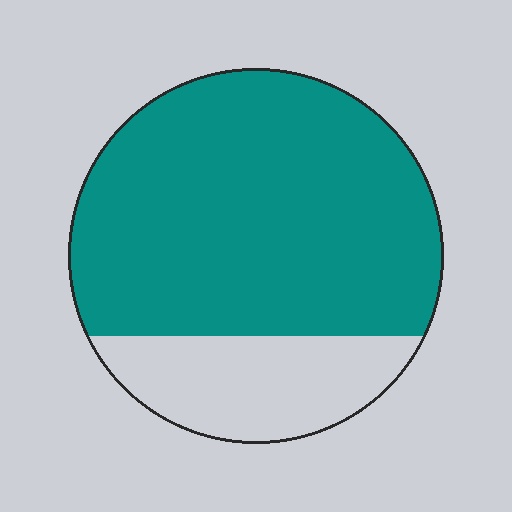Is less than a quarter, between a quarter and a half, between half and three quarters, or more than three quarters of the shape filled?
More than three quarters.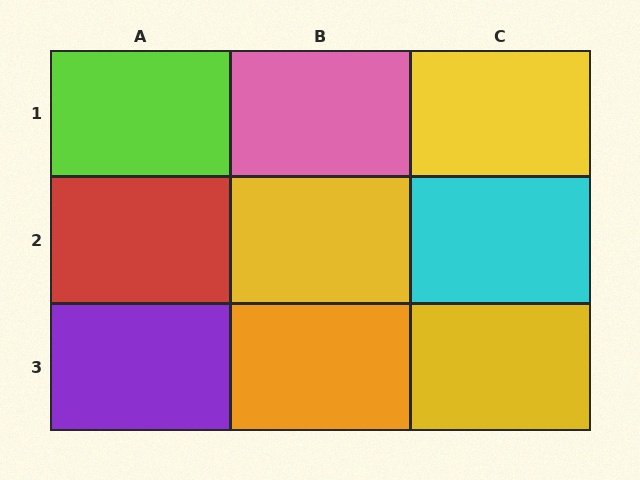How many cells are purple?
1 cell is purple.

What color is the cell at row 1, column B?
Pink.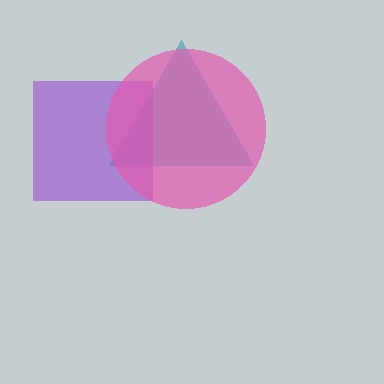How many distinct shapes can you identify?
There are 3 distinct shapes: a teal triangle, a purple square, a pink circle.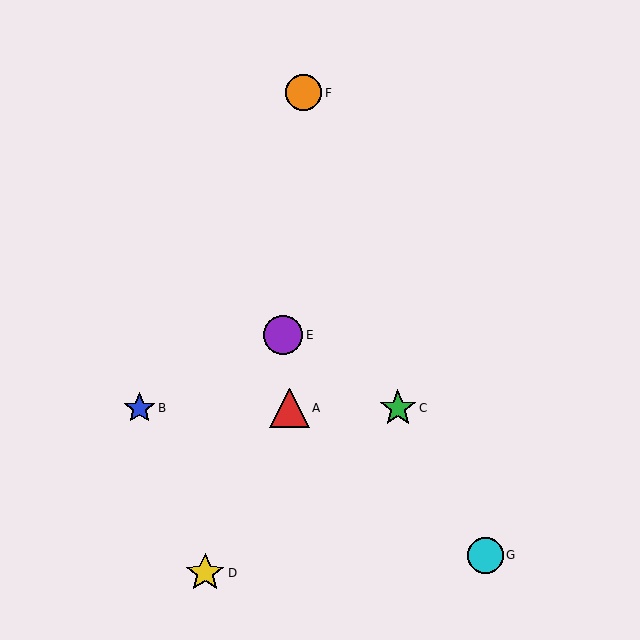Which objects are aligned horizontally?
Objects A, B, C are aligned horizontally.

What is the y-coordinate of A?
Object A is at y≈408.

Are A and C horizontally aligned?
Yes, both are at y≈408.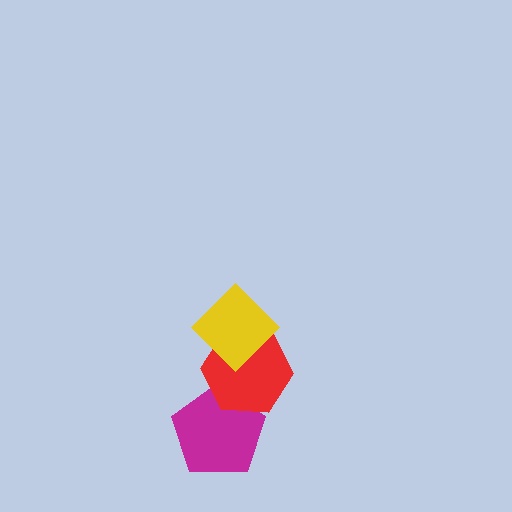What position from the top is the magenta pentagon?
The magenta pentagon is 3rd from the top.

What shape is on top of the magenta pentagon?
The red hexagon is on top of the magenta pentagon.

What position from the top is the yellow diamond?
The yellow diamond is 1st from the top.